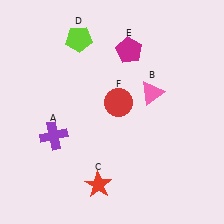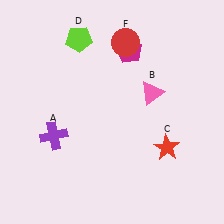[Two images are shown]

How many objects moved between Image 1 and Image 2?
2 objects moved between the two images.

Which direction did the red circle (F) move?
The red circle (F) moved up.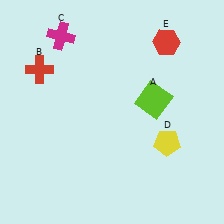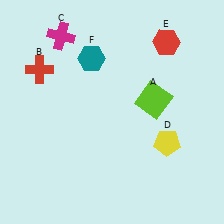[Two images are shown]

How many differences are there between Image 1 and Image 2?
There is 1 difference between the two images.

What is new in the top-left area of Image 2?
A teal hexagon (F) was added in the top-left area of Image 2.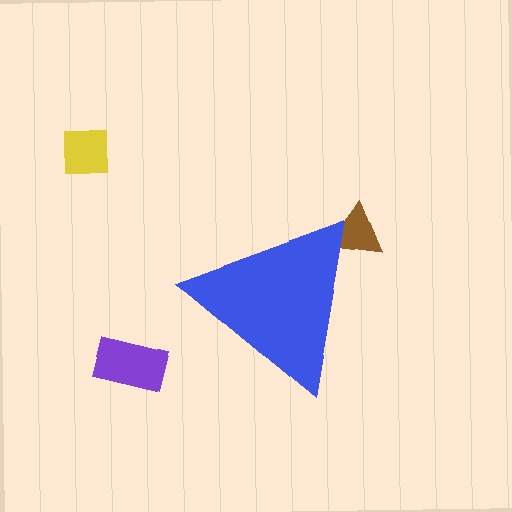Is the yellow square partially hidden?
No, the yellow square is fully visible.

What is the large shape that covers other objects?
A blue triangle.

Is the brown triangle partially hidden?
Yes, the brown triangle is partially hidden behind the blue triangle.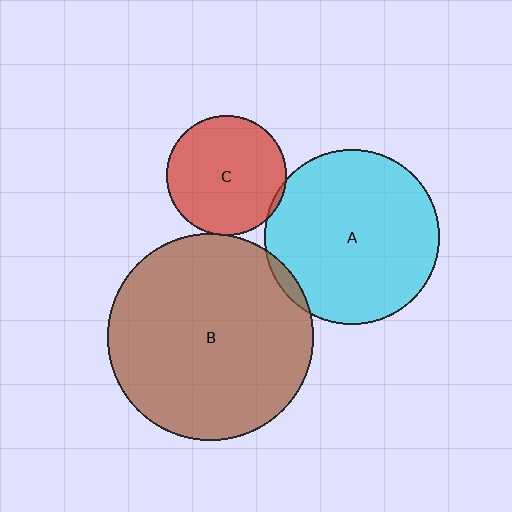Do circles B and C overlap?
Yes.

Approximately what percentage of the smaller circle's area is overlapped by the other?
Approximately 5%.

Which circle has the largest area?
Circle B (brown).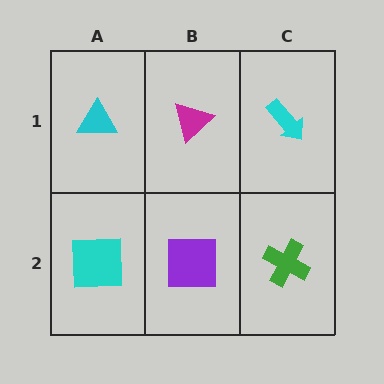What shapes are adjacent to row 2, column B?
A magenta triangle (row 1, column B), a cyan square (row 2, column A), a green cross (row 2, column C).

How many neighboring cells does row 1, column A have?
2.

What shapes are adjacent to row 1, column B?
A purple square (row 2, column B), a cyan triangle (row 1, column A), a cyan arrow (row 1, column C).